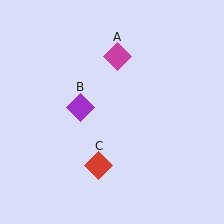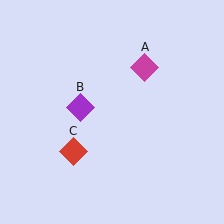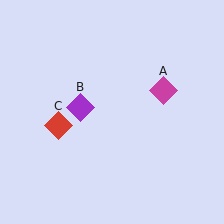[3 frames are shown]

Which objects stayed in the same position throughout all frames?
Purple diamond (object B) remained stationary.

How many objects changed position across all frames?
2 objects changed position: magenta diamond (object A), red diamond (object C).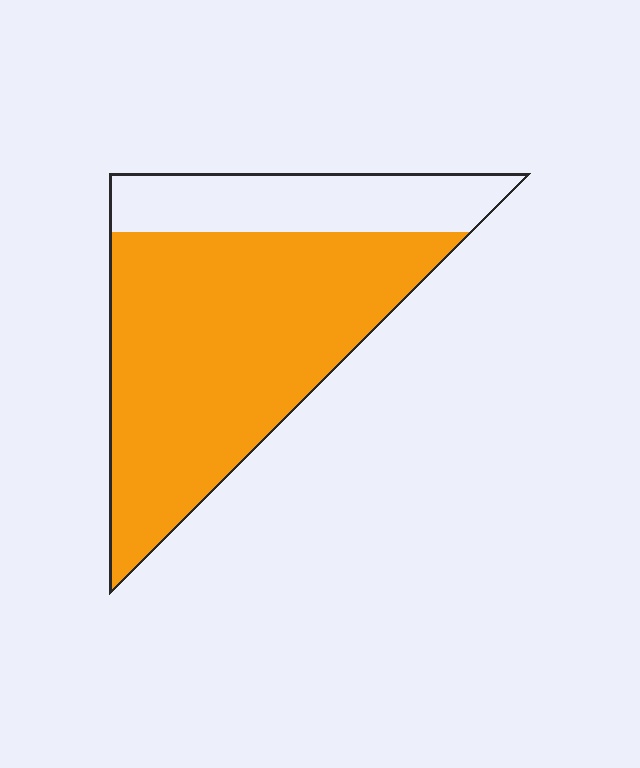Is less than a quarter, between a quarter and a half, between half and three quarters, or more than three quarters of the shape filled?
Between half and three quarters.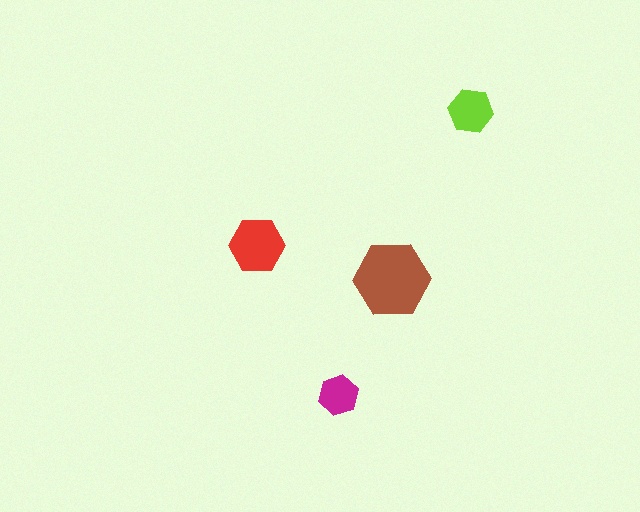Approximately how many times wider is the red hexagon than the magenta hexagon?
About 1.5 times wider.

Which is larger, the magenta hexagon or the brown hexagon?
The brown one.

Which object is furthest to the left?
The red hexagon is leftmost.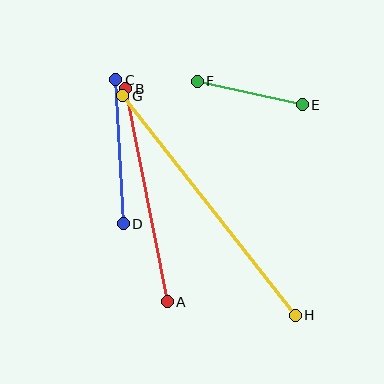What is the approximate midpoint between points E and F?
The midpoint is at approximately (250, 93) pixels.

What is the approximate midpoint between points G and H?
The midpoint is at approximately (209, 205) pixels.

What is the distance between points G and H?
The distance is approximately 279 pixels.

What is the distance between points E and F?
The distance is approximately 108 pixels.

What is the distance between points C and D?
The distance is approximately 144 pixels.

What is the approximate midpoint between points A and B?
The midpoint is at approximately (146, 195) pixels.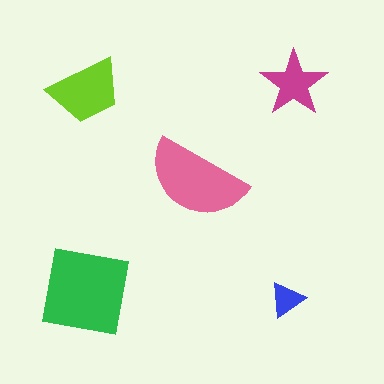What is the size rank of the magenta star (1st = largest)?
4th.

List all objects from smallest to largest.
The blue triangle, the magenta star, the lime trapezoid, the pink semicircle, the green square.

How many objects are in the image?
There are 5 objects in the image.